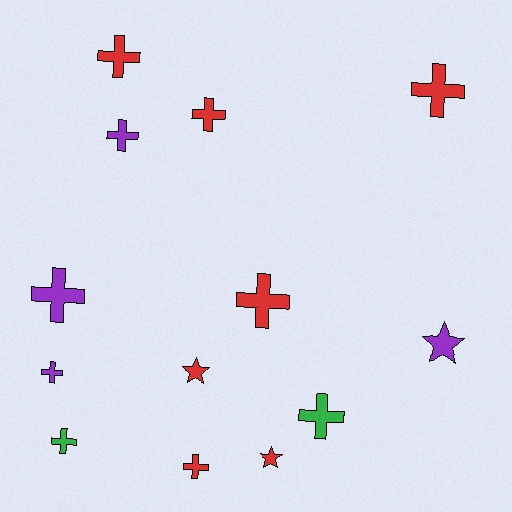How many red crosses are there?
There are 5 red crosses.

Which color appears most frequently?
Red, with 7 objects.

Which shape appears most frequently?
Cross, with 10 objects.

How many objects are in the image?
There are 13 objects.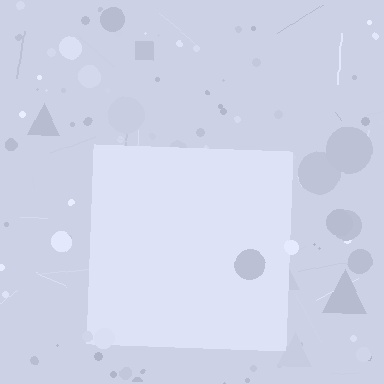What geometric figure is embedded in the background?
A square is embedded in the background.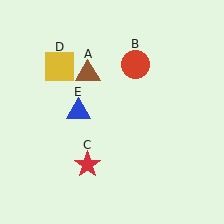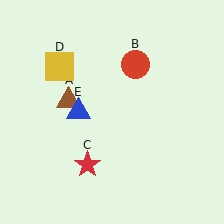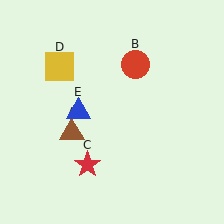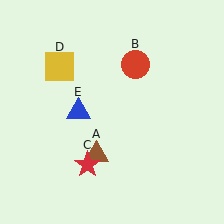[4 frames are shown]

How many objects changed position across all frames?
1 object changed position: brown triangle (object A).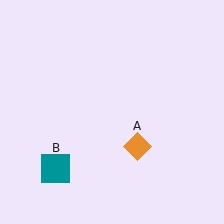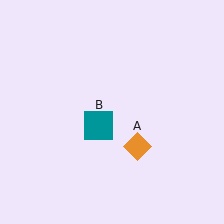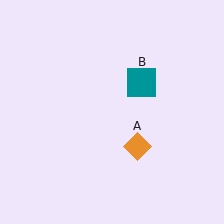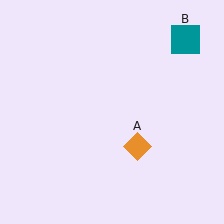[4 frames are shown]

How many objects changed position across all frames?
1 object changed position: teal square (object B).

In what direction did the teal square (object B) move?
The teal square (object B) moved up and to the right.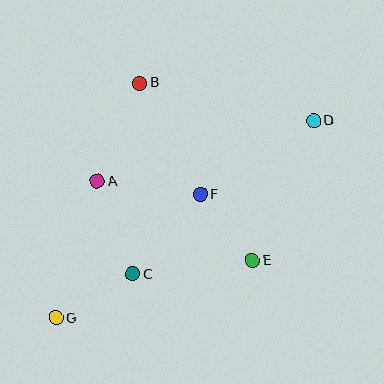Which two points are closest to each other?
Points E and F are closest to each other.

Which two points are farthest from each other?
Points D and G are farthest from each other.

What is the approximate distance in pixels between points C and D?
The distance between C and D is approximately 237 pixels.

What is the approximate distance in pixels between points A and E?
The distance between A and E is approximately 174 pixels.